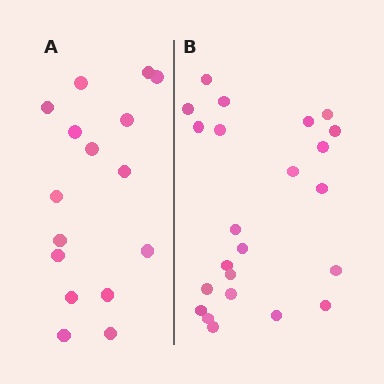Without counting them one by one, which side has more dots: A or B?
Region B (the right region) has more dots.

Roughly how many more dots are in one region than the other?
Region B has roughly 8 or so more dots than region A.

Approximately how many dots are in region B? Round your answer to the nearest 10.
About 20 dots. (The exact count is 23, which rounds to 20.)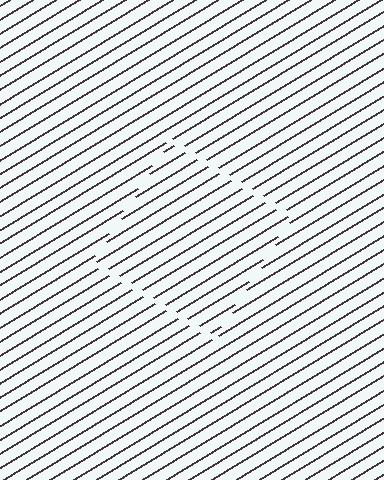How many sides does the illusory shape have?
4 sides — the line-ends trace a square.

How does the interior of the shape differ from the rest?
The interior of the shape contains the same grating, shifted by half a period — the contour is defined by the phase discontinuity where line-ends from the inner and outer gratings abut.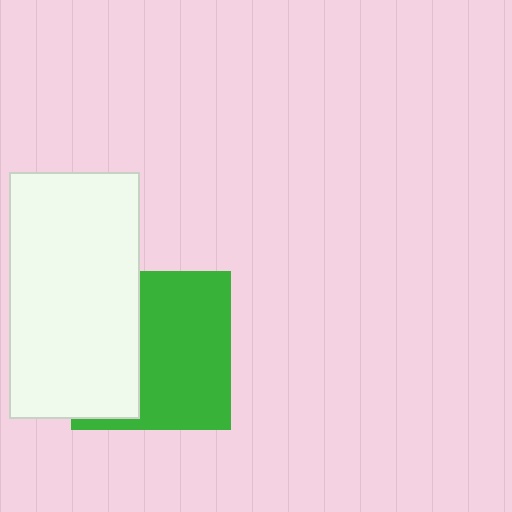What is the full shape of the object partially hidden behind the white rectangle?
The partially hidden object is a green square.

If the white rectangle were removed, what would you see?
You would see the complete green square.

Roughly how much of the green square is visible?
About half of it is visible (roughly 60%).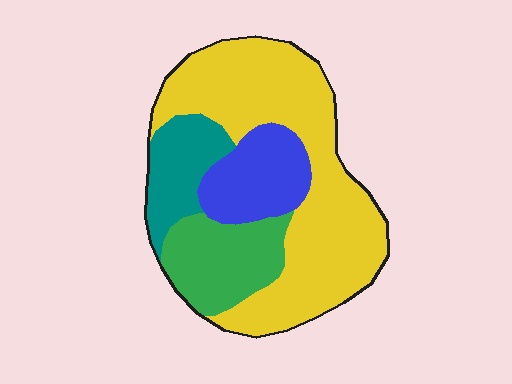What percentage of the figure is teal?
Teal covers about 15% of the figure.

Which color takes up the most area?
Yellow, at roughly 55%.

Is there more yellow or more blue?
Yellow.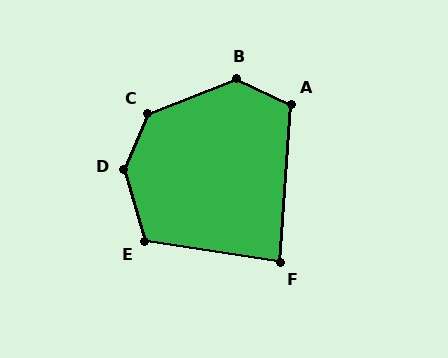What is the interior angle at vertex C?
Approximately 134 degrees (obtuse).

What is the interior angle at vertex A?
Approximately 111 degrees (obtuse).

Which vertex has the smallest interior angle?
F, at approximately 85 degrees.